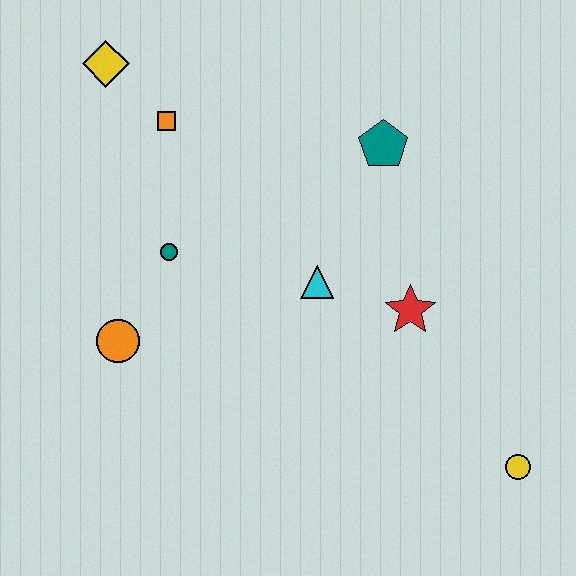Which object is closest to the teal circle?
The orange circle is closest to the teal circle.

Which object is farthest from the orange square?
The yellow circle is farthest from the orange square.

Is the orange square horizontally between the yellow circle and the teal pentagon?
No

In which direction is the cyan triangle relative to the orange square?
The cyan triangle is below the orange square.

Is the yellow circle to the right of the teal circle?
Yes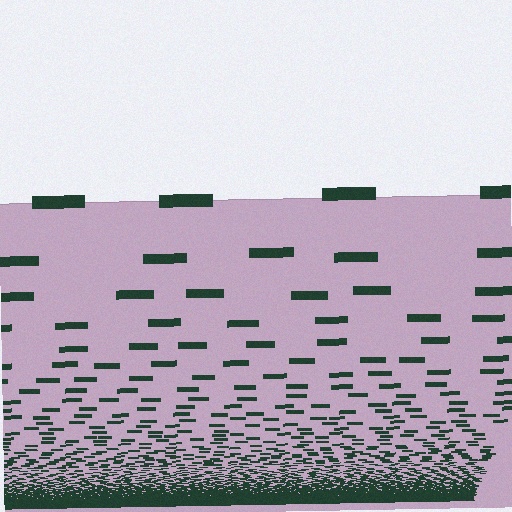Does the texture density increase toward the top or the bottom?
Density increases toward the bottom.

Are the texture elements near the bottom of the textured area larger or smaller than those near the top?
Smaller. The gradient is inverted — elements near the bottom are smaller and denser.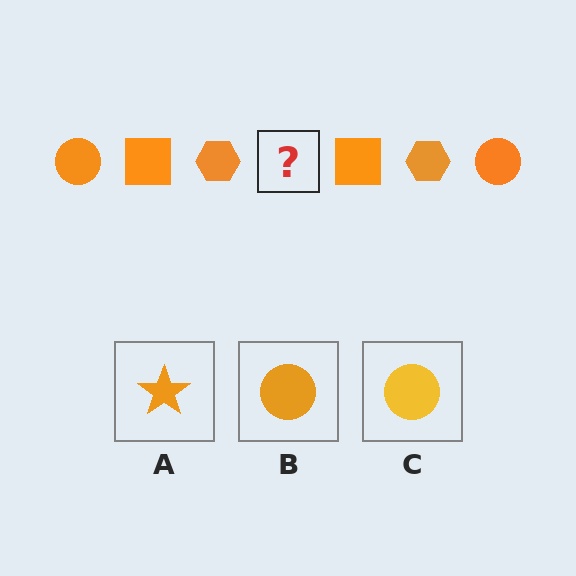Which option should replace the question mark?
Option B.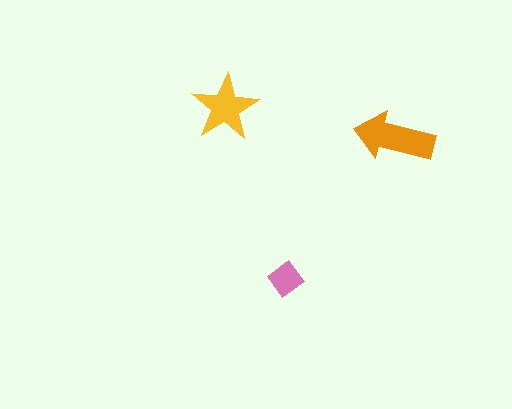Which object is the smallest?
The pink diamond.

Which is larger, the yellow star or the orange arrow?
The orange arrow.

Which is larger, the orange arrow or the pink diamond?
The orange arrow.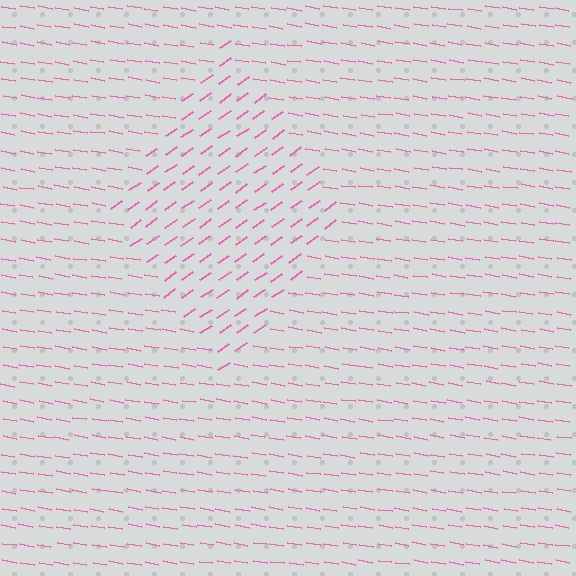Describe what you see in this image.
The image is filled with small pink line segments. A diamond region in the image has lines oriented differently from the surrounding lines, creating a visible texture boundary.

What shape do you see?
I see a diamond.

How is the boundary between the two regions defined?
The boundary is defined purely by a change in line orientation (approximately 45 degrees difference). All lines are the same color and thickness.